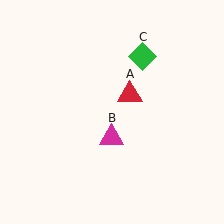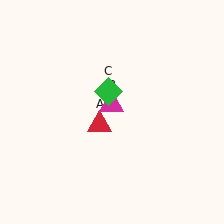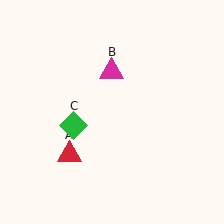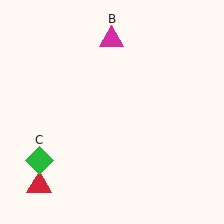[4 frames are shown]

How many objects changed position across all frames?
3 objects changed position: red triangle (object A), magenta triangle (object B), green diamond (object C).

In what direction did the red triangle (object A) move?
The red triangle (object A) moved down and to the left.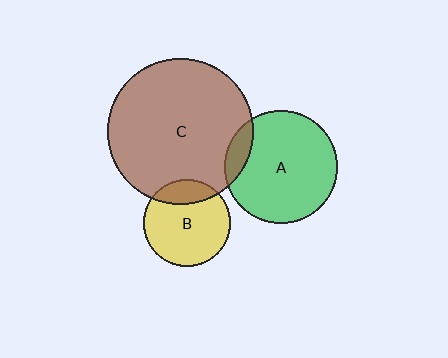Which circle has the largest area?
Circle C (brown).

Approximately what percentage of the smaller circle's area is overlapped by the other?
Approximately 10%.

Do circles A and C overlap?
Yes.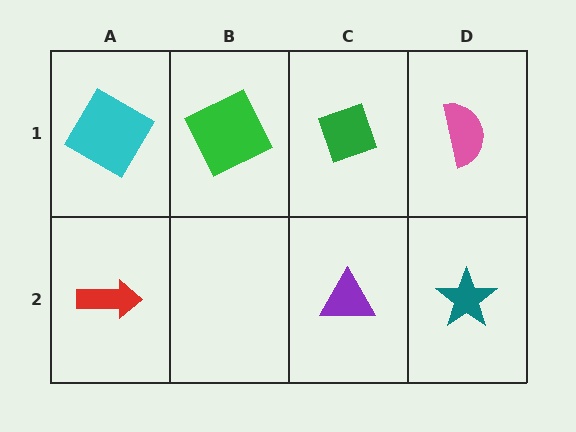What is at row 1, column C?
A green diamond.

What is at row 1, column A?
A cyan diamond.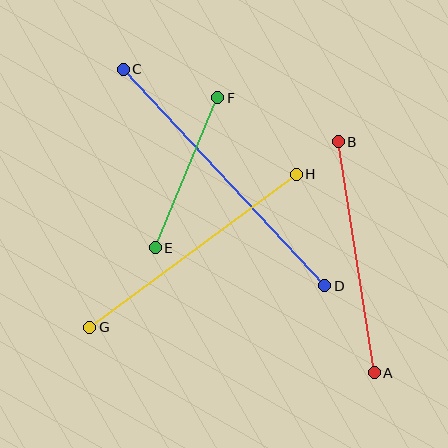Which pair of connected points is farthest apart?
Points C and D are farthest apart.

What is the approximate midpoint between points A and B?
The midpoint is at approximately (356, 257) pixels.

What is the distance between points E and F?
The distance is approximately 163 pixels.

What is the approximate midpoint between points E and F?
The midpoint is at approximately (187, 173) pixels.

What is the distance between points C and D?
The distance is approximately 296 pixels.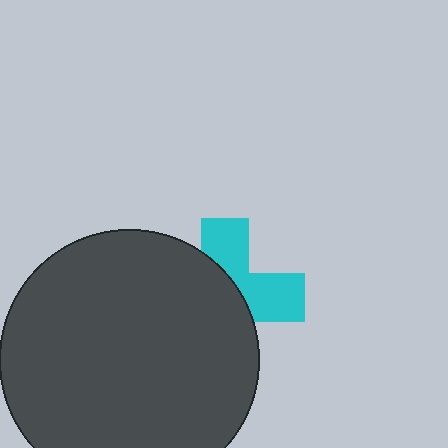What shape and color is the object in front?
The object in front is a dark gray circle.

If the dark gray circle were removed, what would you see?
You would see the complete cyan cross.